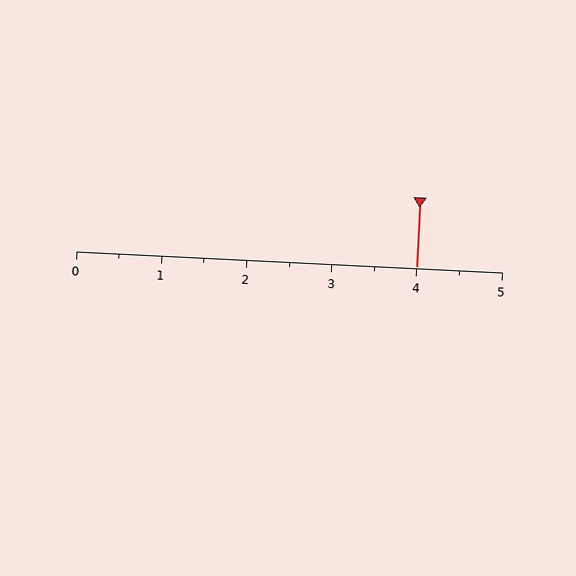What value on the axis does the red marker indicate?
The marker indicates approximately 4.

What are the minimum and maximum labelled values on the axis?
The axis runs from 0 to 5.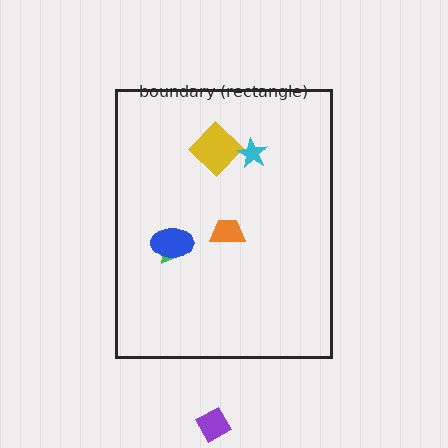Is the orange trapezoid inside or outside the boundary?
Inside.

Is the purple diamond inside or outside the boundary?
Outside.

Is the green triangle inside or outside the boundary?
Inside.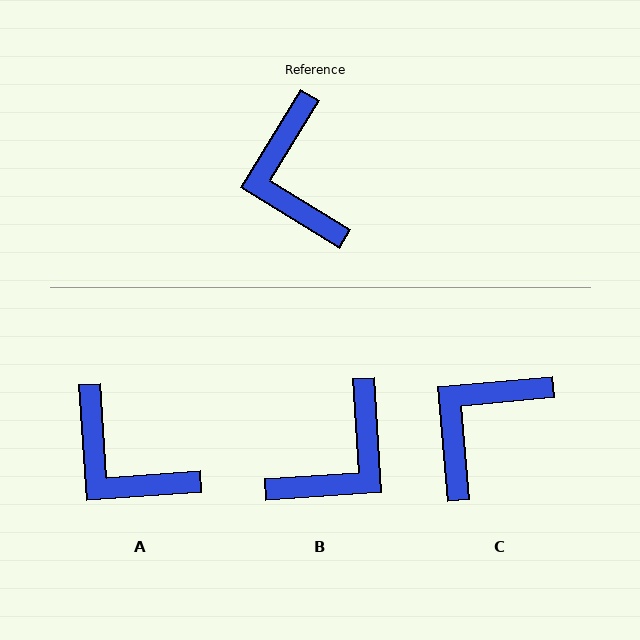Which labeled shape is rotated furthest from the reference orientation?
B, about 125 degrees away.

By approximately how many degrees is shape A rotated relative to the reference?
Approximately 35 degrees counter-clockwise.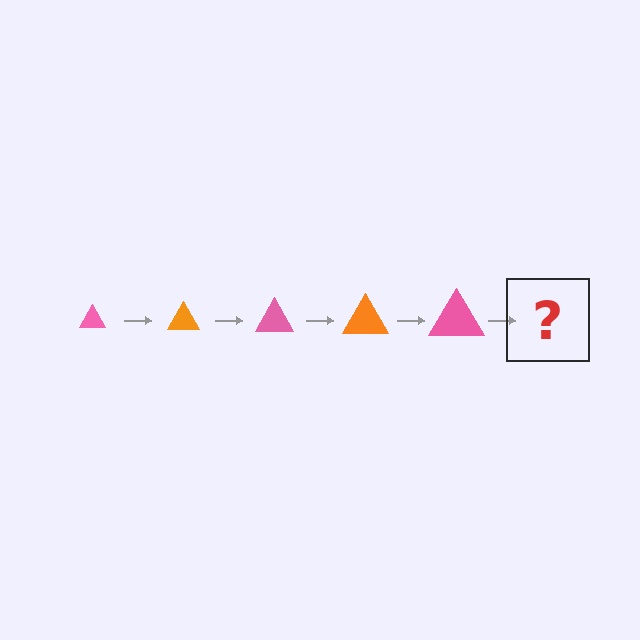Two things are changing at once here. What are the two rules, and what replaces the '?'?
The two rules are that the triangle grows larger each step and the color cycles through pink and orange. The '?' should be an orange triangle, larger than the previous one.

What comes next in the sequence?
The next element should be an orange triangle, larger than the previous one.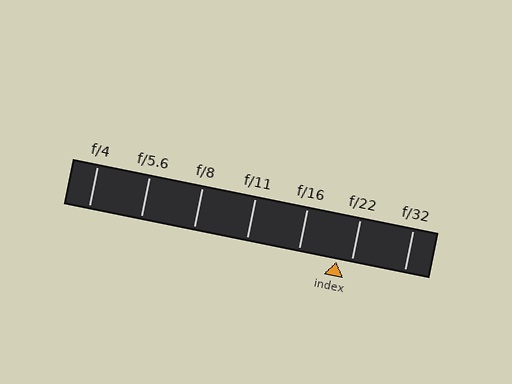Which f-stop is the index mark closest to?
The index mark is closest to f/22.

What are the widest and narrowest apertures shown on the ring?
The widest aperture shown is f/4 and the narrowest is f/32.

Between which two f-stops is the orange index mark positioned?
The index mark is between f/16 and f/22.